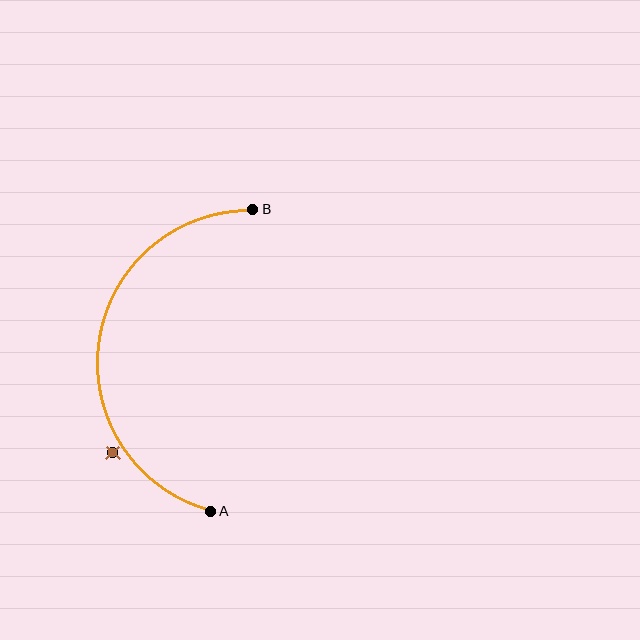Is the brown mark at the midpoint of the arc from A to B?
No — the brown mark does not lie on the arc at all. It sits slightly outside the curve.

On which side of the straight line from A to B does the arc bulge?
The arc bulges to the left of the straight line connecting A and B.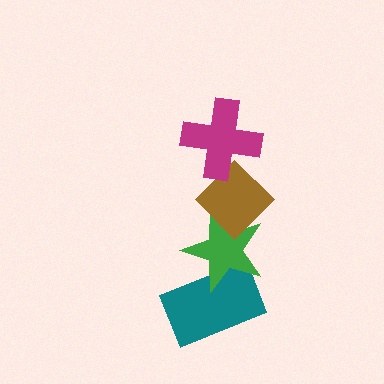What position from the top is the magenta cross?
The magenta cross is 1st from the top.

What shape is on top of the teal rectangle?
The green star is on top of the teal rectangle.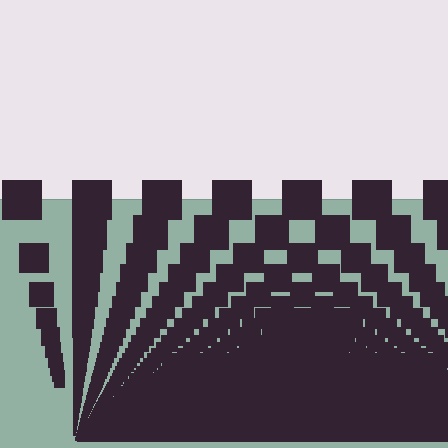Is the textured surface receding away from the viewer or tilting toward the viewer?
The surface appears to tilt toward the viewer. Texture elements get larger and sparser toward the top.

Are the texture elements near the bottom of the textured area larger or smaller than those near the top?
Smaller. The gradient is inverted — elements near the bottom are smaller and denser.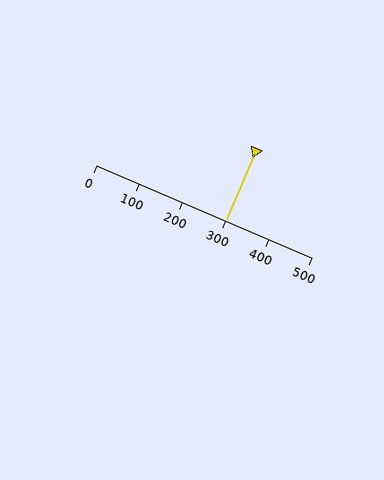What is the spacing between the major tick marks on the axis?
The major ticks are spaced 100 apart.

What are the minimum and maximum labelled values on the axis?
The axis runs from 0 to 500.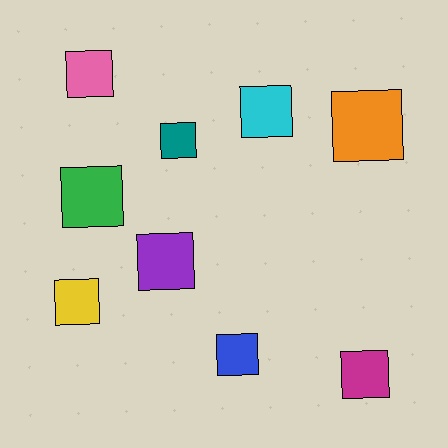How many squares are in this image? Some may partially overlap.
There are 9 squares.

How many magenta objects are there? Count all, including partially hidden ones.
There is 1 magenta object.